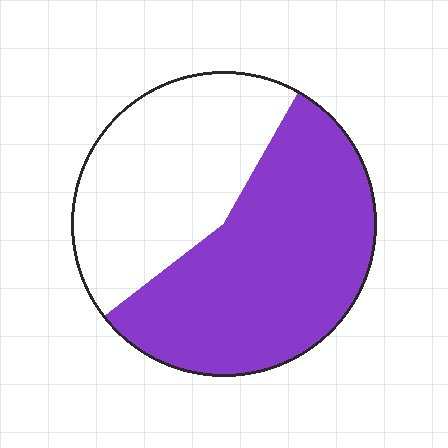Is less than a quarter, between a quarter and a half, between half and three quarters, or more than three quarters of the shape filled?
Between half and three quarters.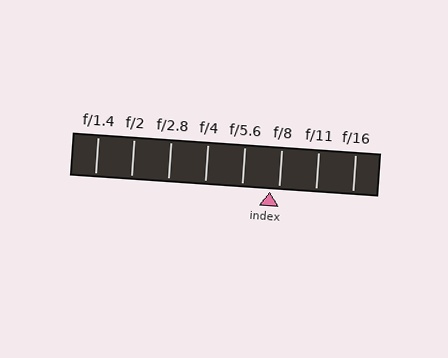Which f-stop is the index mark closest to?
The index mark is closest to f/8.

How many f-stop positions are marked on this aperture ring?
There are 8 f-stop positions marked.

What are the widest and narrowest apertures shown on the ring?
The widest aperture shown is f/1.4 and the narrowest is f/16.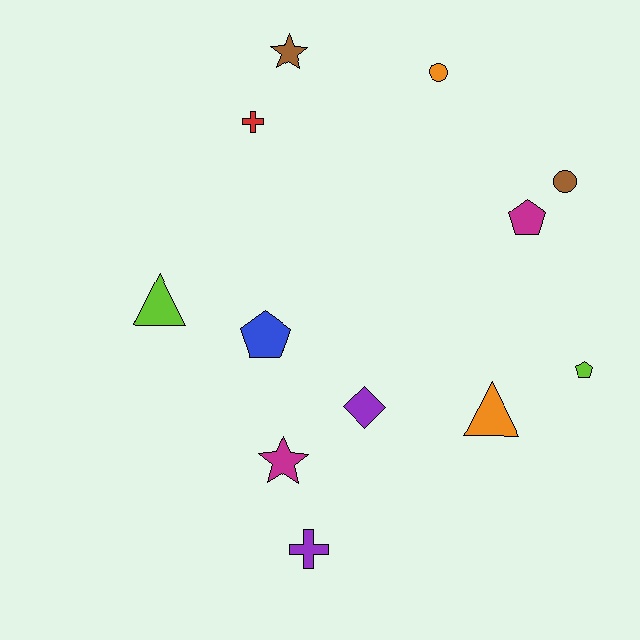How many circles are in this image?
There are 2 circles.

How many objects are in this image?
There are 12 objects.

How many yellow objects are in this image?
There are no yellow objects.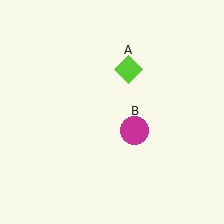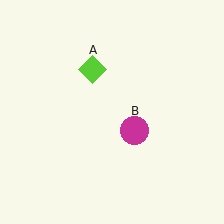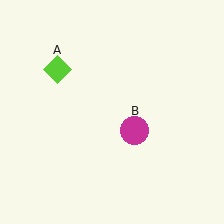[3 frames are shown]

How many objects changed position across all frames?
1 object changed position: lime diamond (object A).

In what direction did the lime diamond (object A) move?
The lime diamond (object A) moved left.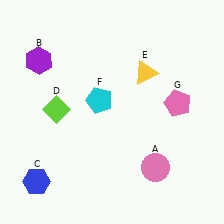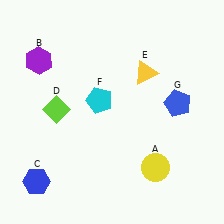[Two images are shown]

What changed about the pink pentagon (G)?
In Image 1, G is pink. In Image 2, it changed to blue.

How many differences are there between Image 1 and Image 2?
There are 2 differences between the two images.